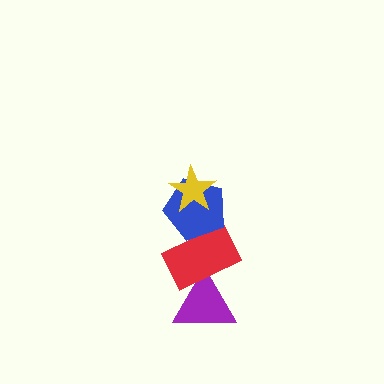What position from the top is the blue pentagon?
The blue pentagon is 2nd from the top.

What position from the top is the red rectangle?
The red rectangle is 3rd from the top.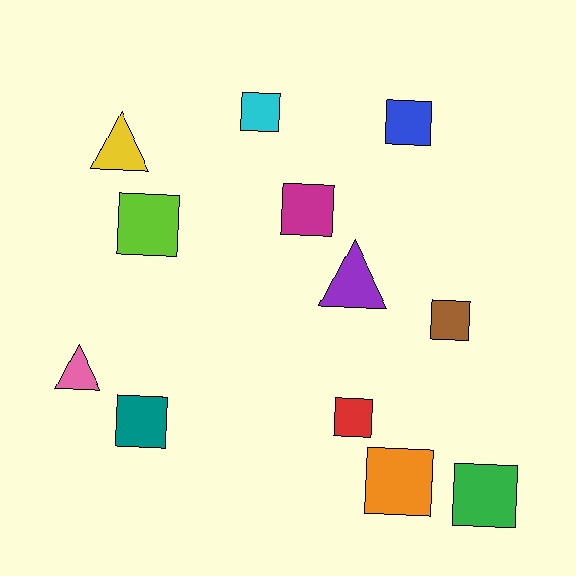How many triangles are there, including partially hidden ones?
There are 3 triangles.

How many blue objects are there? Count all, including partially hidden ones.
There is 1 blue object.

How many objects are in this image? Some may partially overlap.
There are 12 objects.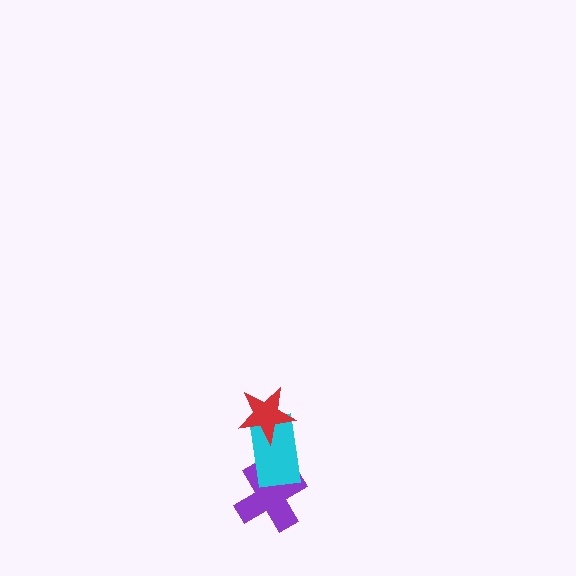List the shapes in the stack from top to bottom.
From top to bottom: the red star, the cyan rectangle, the purple cross.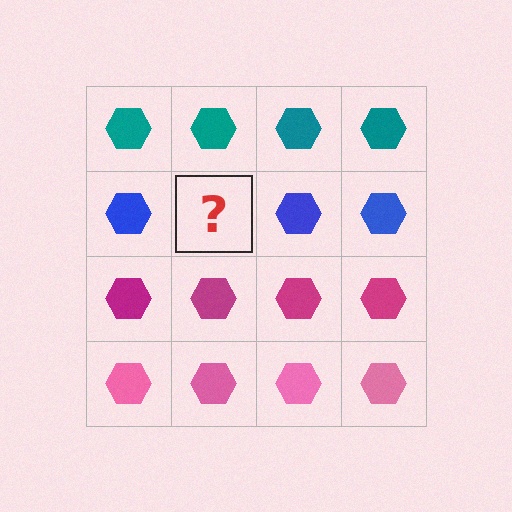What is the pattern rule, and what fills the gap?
The rule is that each row has a consistent color. The gap should be filled with a blue hexagon.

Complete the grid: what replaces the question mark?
The question mark should be replaced with a blue hexagon.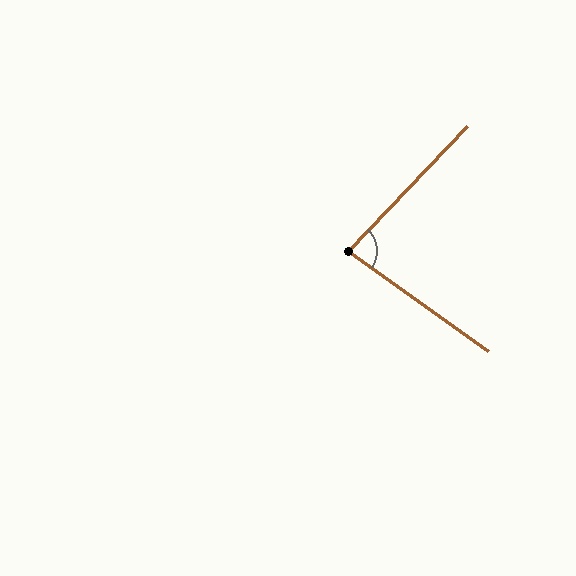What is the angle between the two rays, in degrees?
Approximately 82 degrees.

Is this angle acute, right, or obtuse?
It is acute.